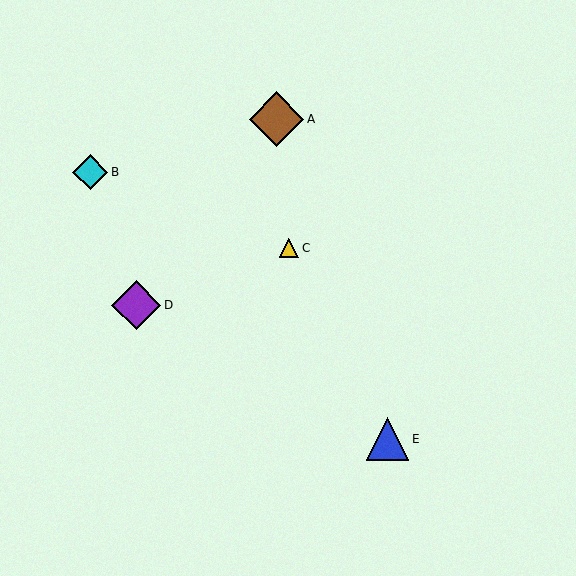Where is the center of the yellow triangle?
The center of the yellow triangle is at (289, 248).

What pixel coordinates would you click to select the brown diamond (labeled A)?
Click at (277, 119) to select the brown diamond A.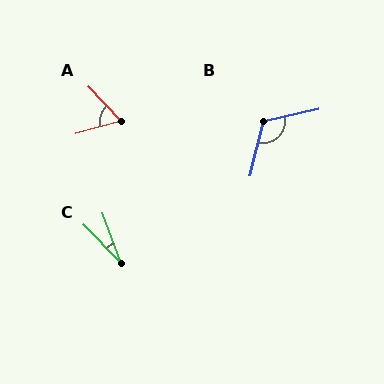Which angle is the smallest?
C, at approximately 25 degrees.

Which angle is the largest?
B, at approximately 117 degrees.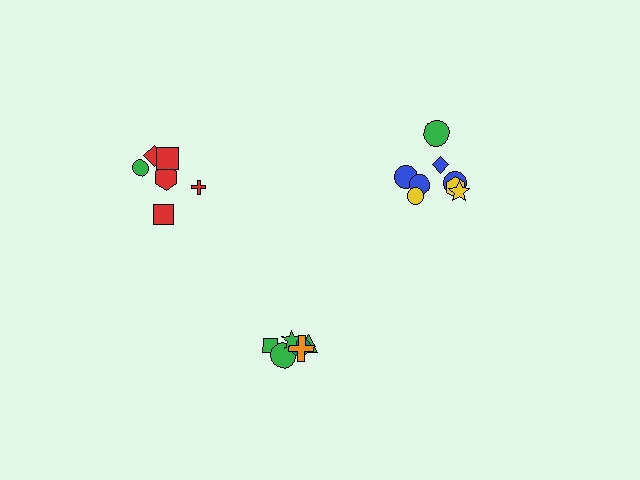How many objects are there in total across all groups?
There are 20 objects.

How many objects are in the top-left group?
There are 6 objects.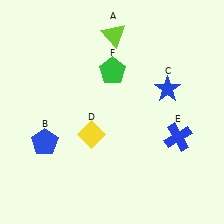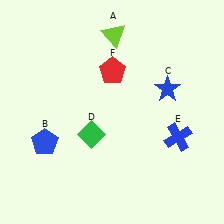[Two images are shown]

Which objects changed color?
D changed from yellow to green. F changed from green to red.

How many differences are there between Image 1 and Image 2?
There are 2 differences between the two images.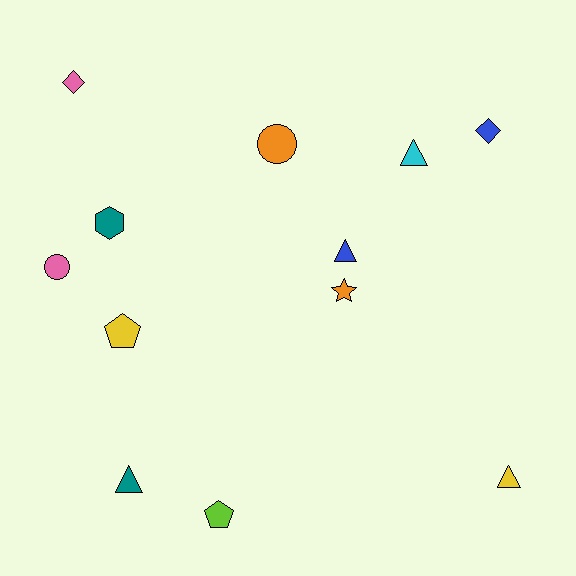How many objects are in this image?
There are 12 objects.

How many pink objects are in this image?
There are 2 pink objects.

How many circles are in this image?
There are 2 circles.